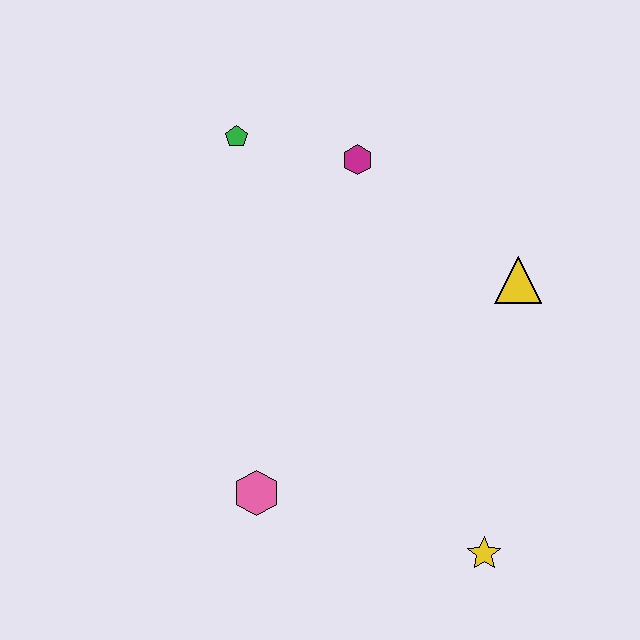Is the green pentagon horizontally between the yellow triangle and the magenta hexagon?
No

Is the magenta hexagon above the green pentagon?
No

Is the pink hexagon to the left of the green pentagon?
No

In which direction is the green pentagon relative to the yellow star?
The green pentagon is above the yellow star.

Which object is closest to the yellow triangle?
The magenta hexagon is closest to the yellow triangle.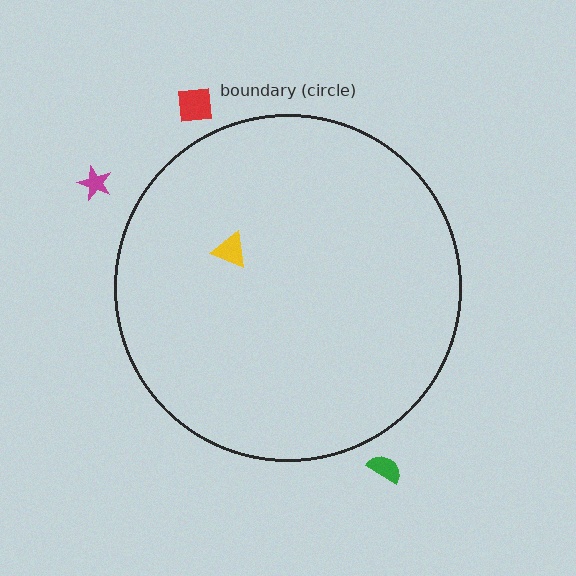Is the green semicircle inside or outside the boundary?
Outside.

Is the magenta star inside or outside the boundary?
Outside.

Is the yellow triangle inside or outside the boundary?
Inside.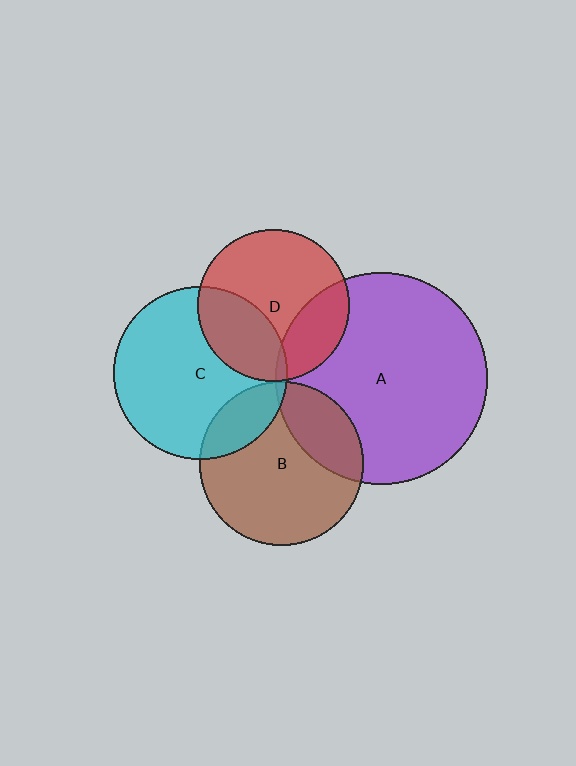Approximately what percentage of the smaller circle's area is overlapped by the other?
Approximately 30%.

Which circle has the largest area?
Circle A (purple).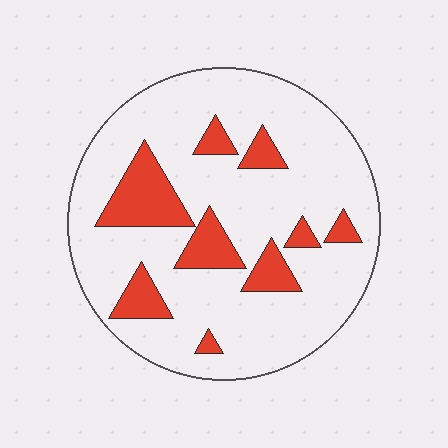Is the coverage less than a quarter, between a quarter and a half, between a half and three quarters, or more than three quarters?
Less than a quarter.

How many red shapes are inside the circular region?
9.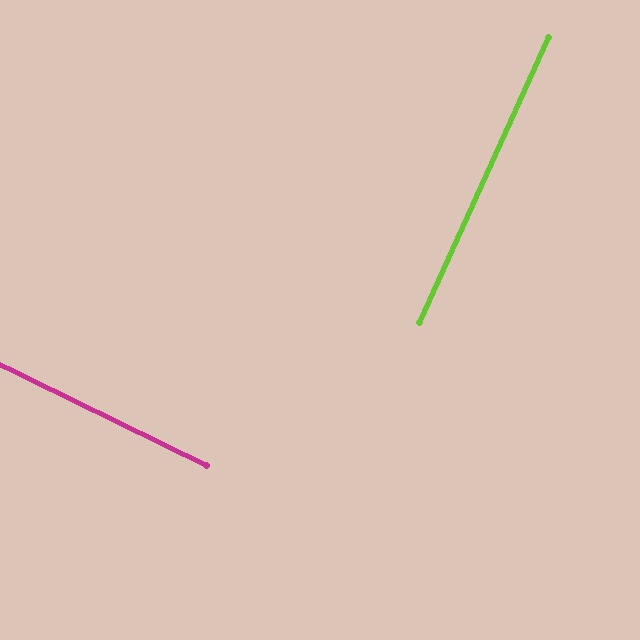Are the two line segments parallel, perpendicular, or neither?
Perpendicular — they meet at approximately 89°.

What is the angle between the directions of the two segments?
Approximately 89 degrees.